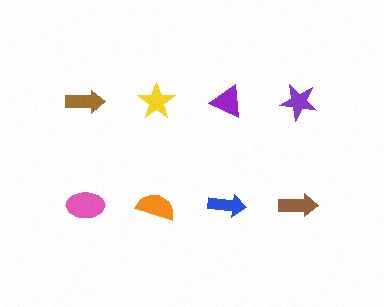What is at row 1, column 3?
A purple triangle.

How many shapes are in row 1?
4 shapes.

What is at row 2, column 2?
An orange semicircle.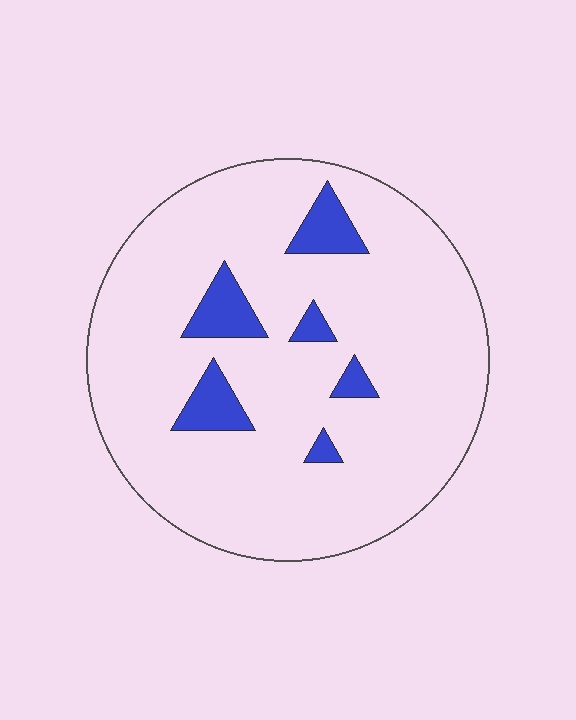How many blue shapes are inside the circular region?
6.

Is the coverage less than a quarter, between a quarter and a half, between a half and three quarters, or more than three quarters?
Less than a quarter.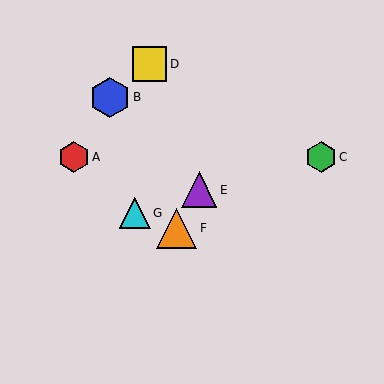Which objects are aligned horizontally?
Objects A, C are aligned horizontally.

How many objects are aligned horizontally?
2 objects (A, C) are aligned horizontally.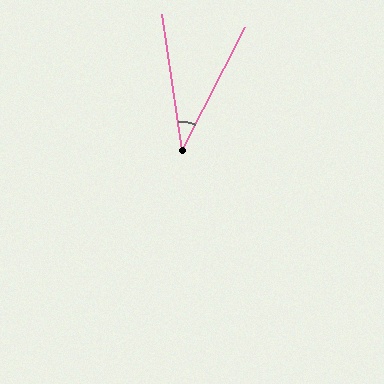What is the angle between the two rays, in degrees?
Approximately 36 degrees.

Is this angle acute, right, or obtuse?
It is acute.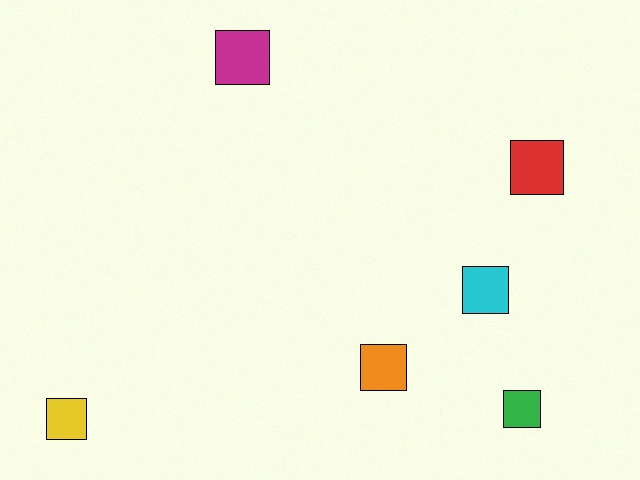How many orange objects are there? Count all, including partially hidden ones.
There is 1 orange object.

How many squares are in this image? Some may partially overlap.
There are 6 squares.